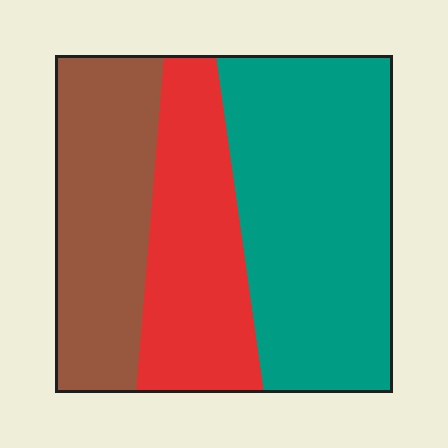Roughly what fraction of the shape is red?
Red covers about 25% of the shape.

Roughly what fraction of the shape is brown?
Brown covers around 30% of the shape.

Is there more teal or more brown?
Teal.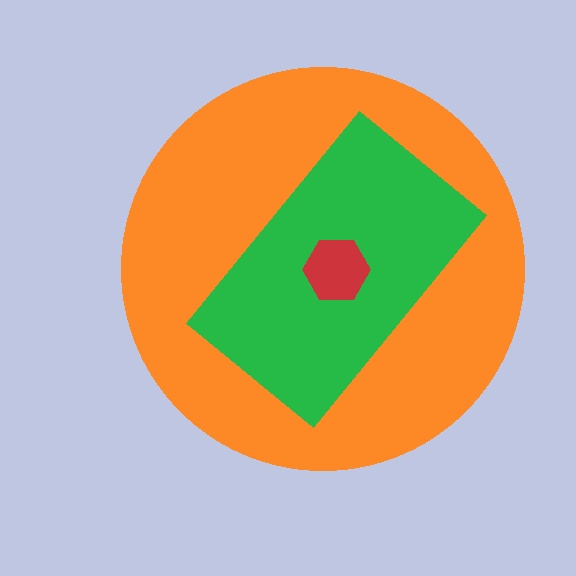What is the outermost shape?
The orange circle.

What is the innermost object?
The red hexagon.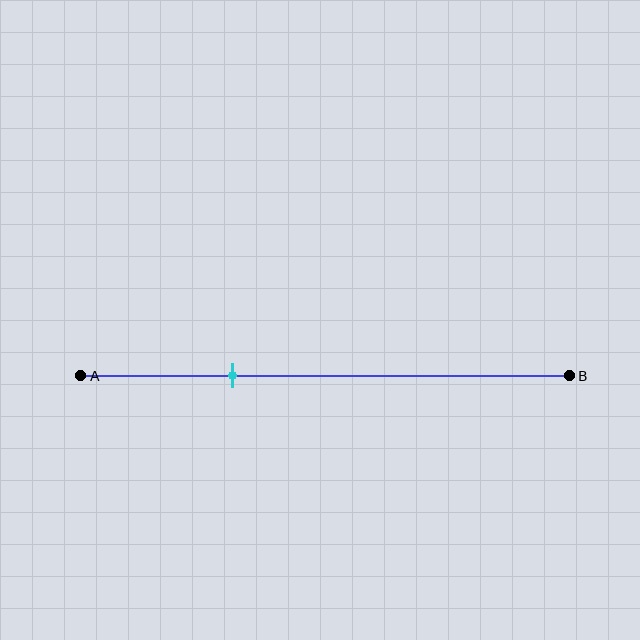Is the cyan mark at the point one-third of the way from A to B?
Yes, the mark is approximately at the one-third point.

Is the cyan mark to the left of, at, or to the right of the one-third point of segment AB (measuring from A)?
The cyan mark is approximately at the one-third point of segment AB.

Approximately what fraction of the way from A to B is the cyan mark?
The cyan mark is approximately 30% of the way from A to B.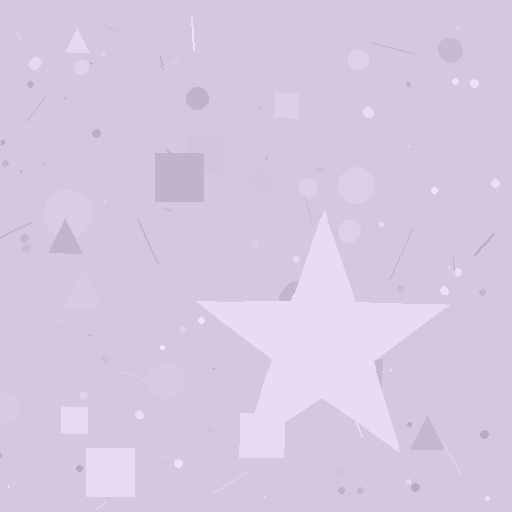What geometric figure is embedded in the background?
A star is embedded in the background.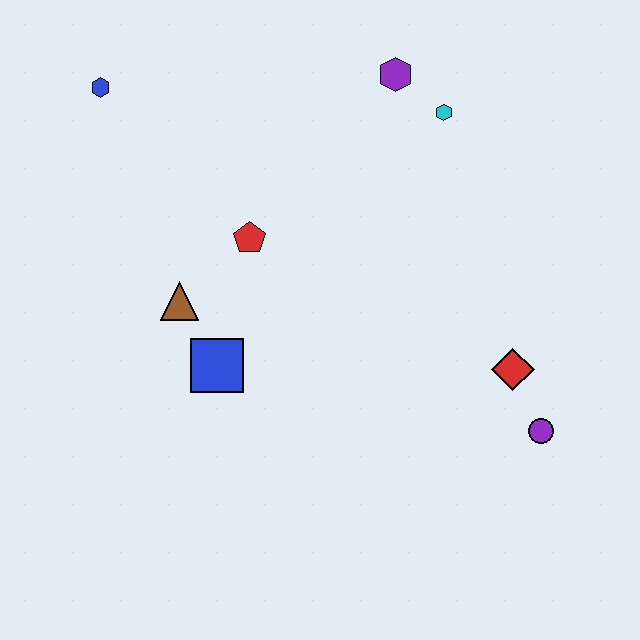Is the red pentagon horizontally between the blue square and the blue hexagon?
No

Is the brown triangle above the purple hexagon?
No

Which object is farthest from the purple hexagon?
The purple circle is farthest from the purple hexagon.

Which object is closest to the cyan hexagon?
The purple hexagon is closest to the cyan hexagon.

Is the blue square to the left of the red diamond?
Yes